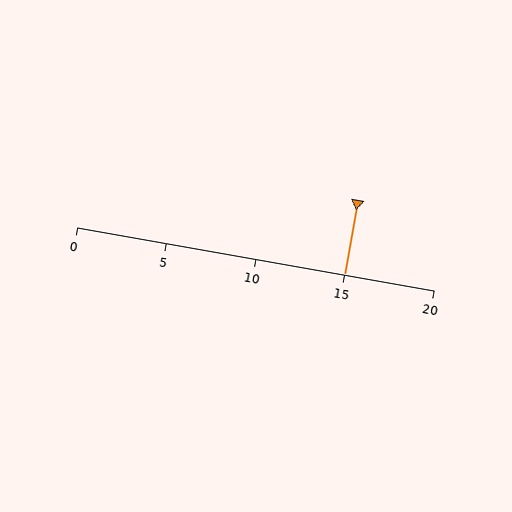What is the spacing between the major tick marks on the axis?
The major ticks are spaced 5 apart.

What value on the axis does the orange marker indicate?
The marker indicates approximately 15.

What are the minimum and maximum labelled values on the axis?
The axis runs from 0 to 20.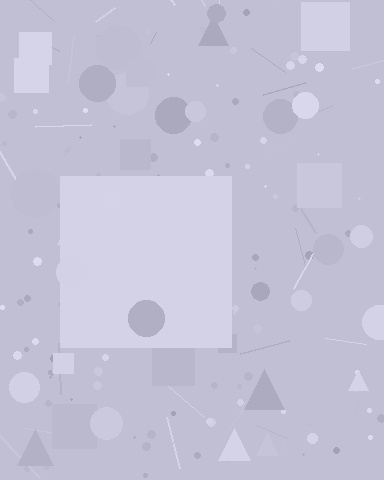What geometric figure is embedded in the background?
A square is embedded in the background.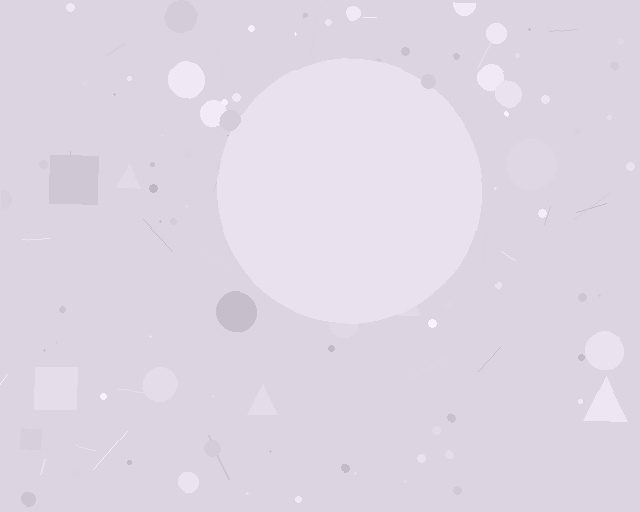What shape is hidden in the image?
A circle is hidden in the image.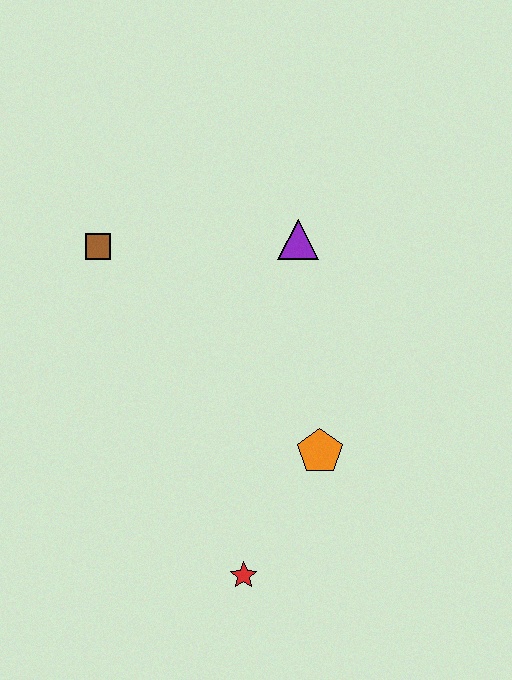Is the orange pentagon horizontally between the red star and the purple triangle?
No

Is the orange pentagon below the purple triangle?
Yes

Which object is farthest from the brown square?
The red star is farthest from the brown square.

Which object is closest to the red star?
The orange pentagon is closest to the red star.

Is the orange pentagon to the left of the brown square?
No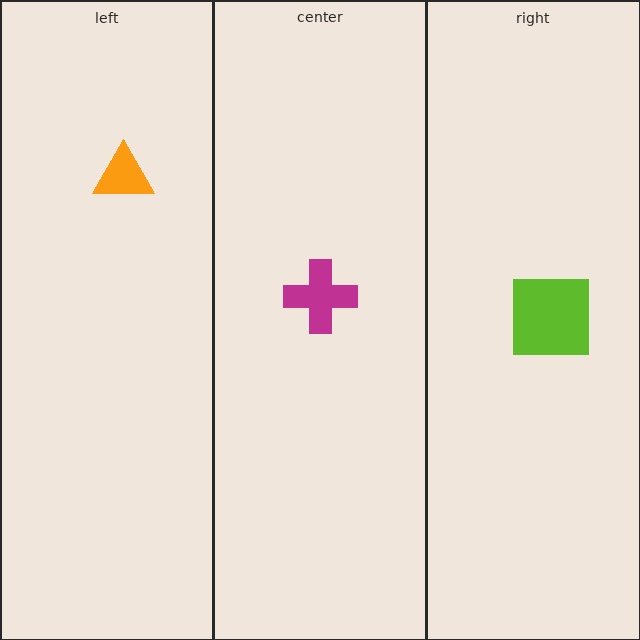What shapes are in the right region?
The lime square.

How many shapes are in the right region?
1.